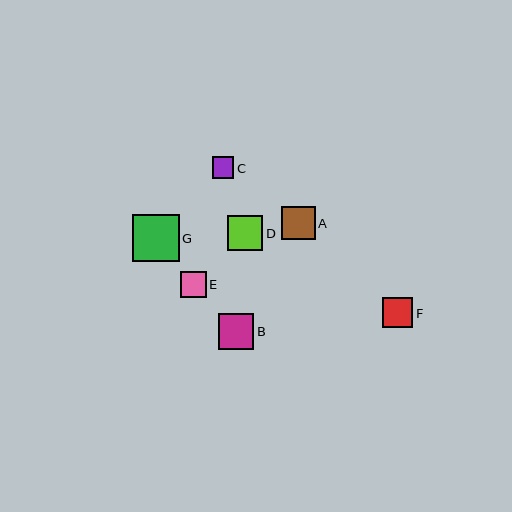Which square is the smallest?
Square C is the smallest with a size of approximately 21 pixels.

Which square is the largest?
Square G is the largest with a size of approximately 47 pixels.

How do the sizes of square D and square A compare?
Square D and square A are approximately the same size.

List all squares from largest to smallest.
From largest to smallest: G, B, D, A, F, E, C.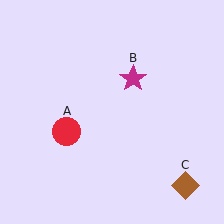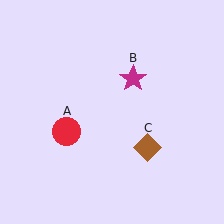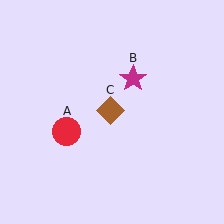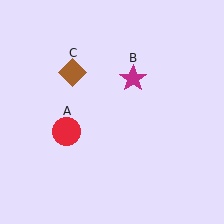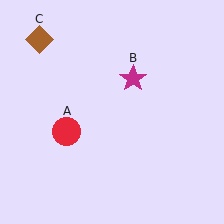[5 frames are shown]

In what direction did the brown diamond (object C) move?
The brown diamond (object C) moved up and to the left.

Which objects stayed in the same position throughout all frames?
Red circle (object A) and magenta star (object B) remained stationary.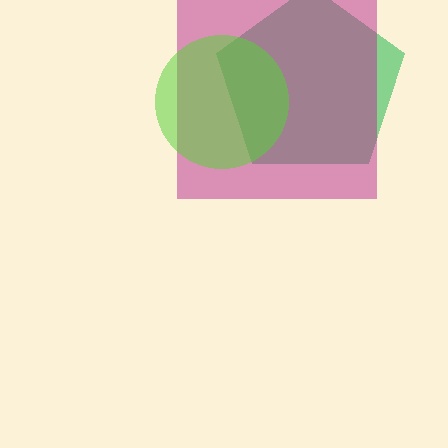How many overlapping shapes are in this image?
There are 3 overlapping shapes in the image.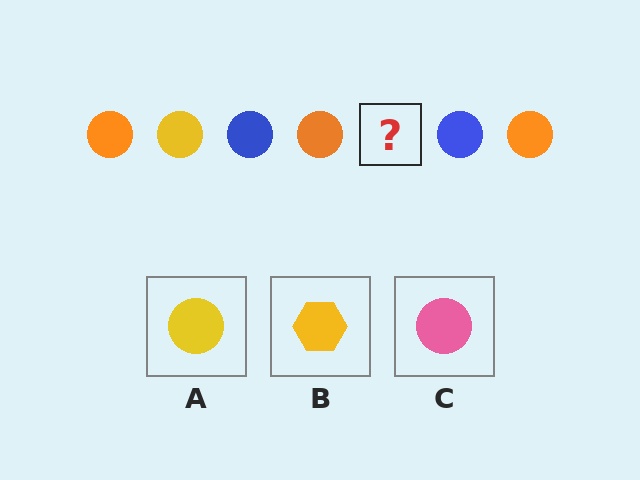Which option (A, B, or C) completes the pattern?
A.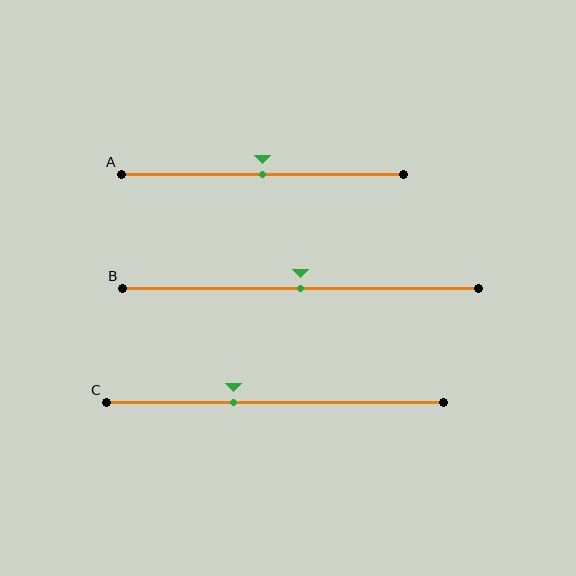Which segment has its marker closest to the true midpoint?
Segment A has its marker closest to the true midpoint.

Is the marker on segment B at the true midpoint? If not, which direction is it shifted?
Yes, the marker on segment B is at the true midpoint.